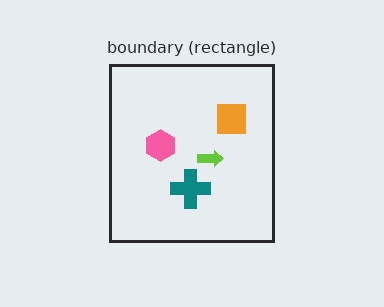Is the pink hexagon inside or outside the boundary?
Inside.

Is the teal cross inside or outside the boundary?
Inside.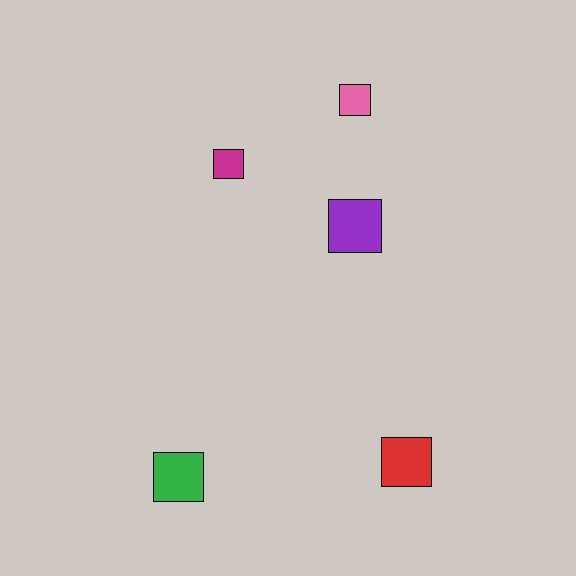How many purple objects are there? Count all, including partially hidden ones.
There is 1 purple object.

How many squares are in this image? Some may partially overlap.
There are 5 squares.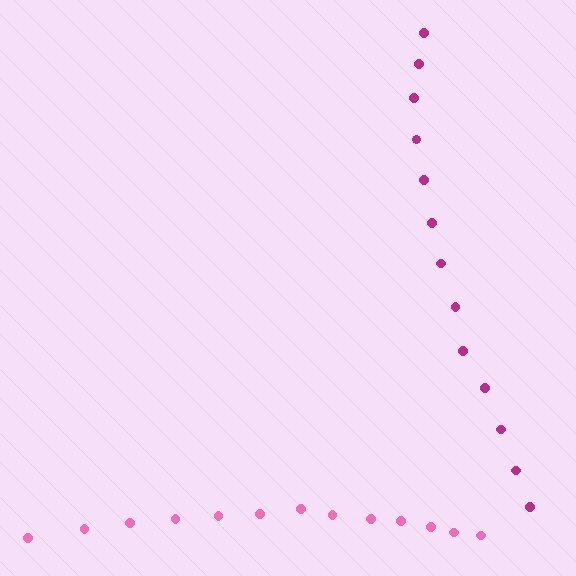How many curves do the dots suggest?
There are 2 distinct paths.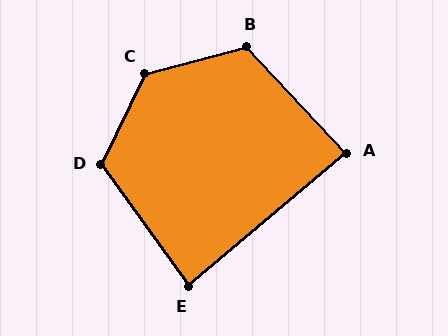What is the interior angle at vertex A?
Approximately 87 degrees (approximately right).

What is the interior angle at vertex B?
Approximately 118 degrees (obtuse).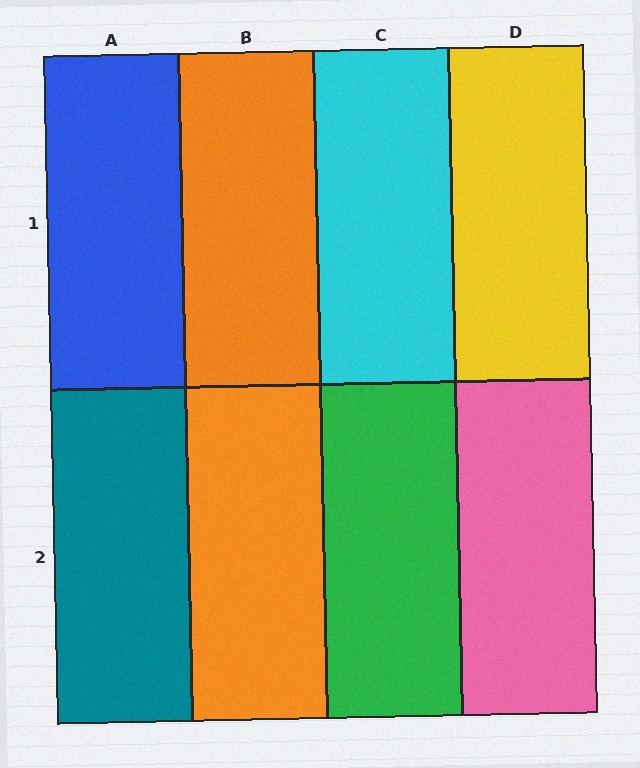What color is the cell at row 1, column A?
Blue.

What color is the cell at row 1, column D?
Yellow.